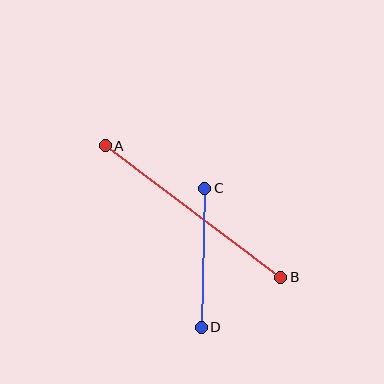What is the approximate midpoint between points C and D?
The midpoint is at approximately (203, 258) pixels.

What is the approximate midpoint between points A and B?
The midpoint is at approximately (193, 211) pixels.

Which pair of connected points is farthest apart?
Points A and B are farthest apart.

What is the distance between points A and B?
The distance is approximately 219 pixels.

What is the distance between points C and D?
The distance is approximately 139 pixels.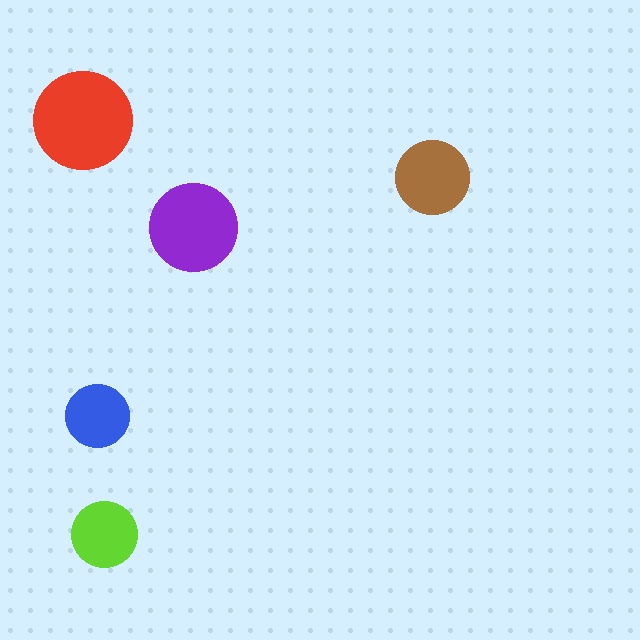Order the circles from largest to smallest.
the red one, the purple one, the brown one, the lime one, the blue one.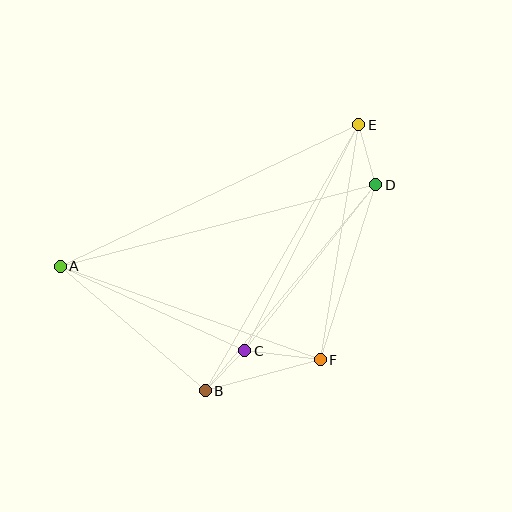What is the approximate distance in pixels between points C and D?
The distance between C and D is approximately 211 pixels.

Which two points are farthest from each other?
Points A and E are farthest from each other.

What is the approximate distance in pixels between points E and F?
The distance between E and F is approximately 238 pixels.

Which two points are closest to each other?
Points B and C are closest to each other.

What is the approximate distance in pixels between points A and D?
The distance between A and D is approximately 326 pixels.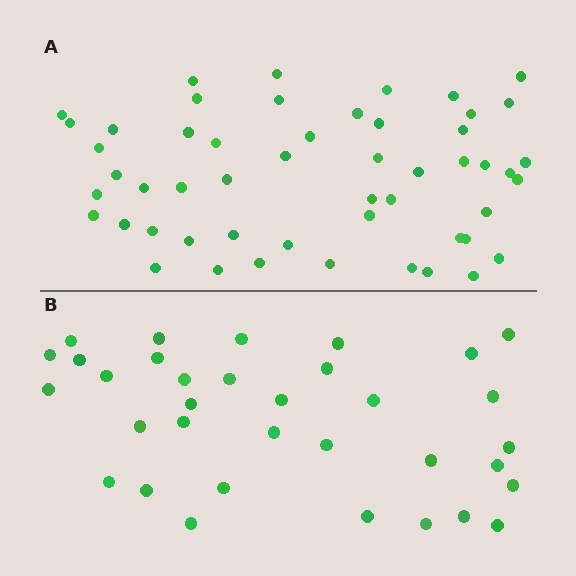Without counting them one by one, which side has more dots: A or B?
Region A (the top region) has more dots.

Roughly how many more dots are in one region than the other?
Region A has approximately 20 more dots than region B.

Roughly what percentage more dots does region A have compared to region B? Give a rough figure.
About 55% more.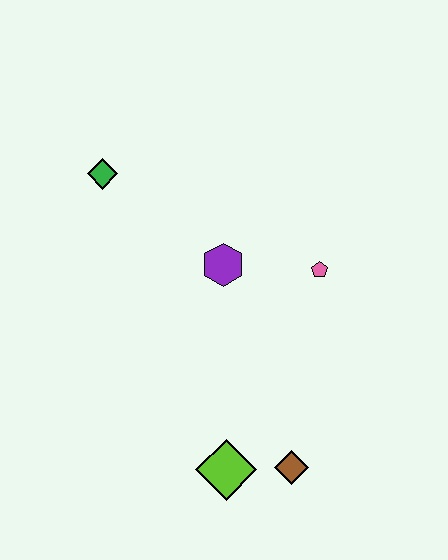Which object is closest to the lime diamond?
The brown diamond is closest to the lime diamond.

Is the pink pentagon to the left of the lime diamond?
No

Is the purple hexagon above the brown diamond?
Yes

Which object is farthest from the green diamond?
The brown diamond is farthest from the green diamond.